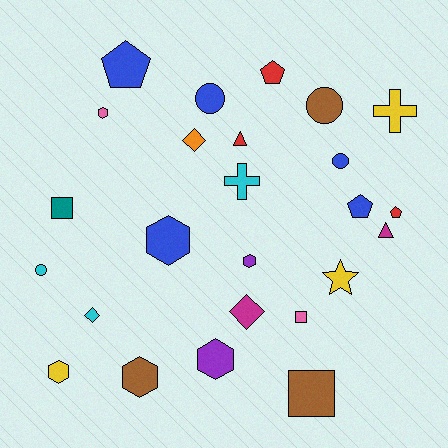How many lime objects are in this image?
There are no lime objects.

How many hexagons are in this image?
There are 6 hexagons.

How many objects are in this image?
There are 25 objects.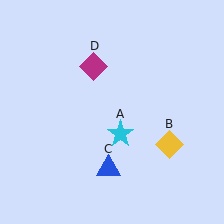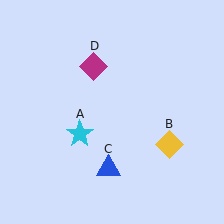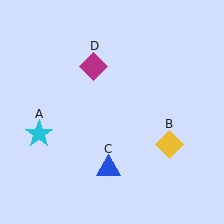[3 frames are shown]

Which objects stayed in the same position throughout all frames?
Yellow diamond (object B) and blue triangle (object C) and magenta diamond (object D) remained stationary.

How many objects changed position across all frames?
1 object changed position: cyan star (object A).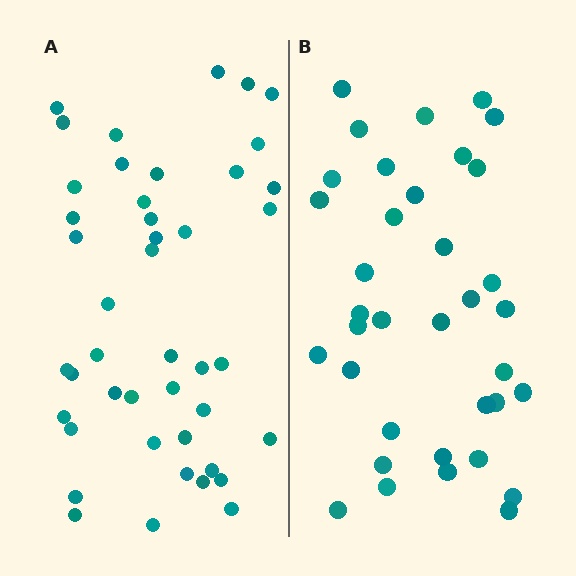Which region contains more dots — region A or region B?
Region A (the left region) has more dots.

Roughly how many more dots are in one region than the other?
Region A has roughly 8 or so more dots than region B.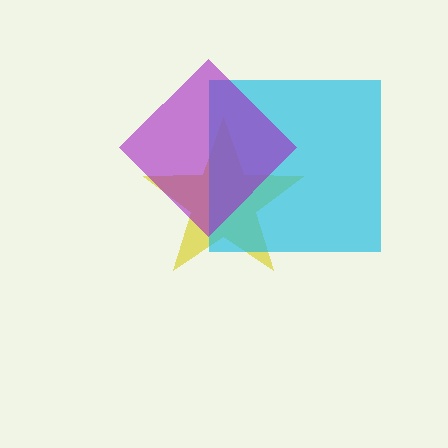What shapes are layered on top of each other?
The layered shapes are: a yellow star, a cyan square, a purple diamond.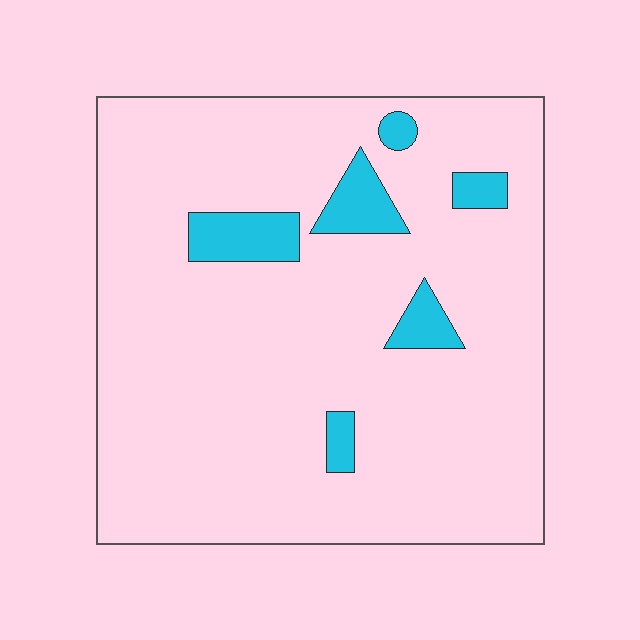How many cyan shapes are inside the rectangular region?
6.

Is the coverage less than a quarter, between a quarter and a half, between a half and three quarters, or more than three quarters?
Less than a quarter.